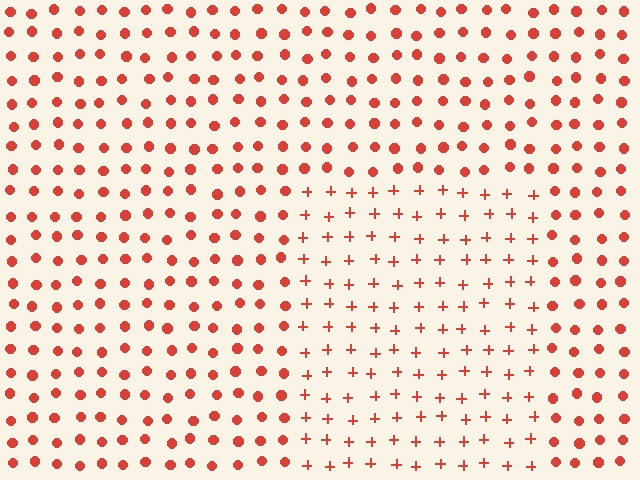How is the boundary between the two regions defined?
The boundary is defined by a change in element shape: plus signs inside vs. circles outside. All elements share the same color and spacing.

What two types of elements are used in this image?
The image uses plus signs inside the rectangle region and circles outside it.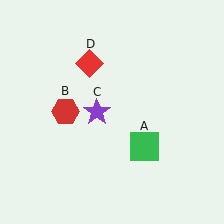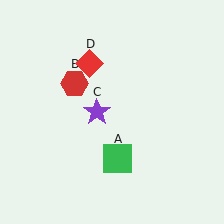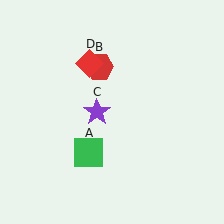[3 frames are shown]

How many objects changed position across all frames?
2 objects changed position: green square (object A), red hexagon (object B).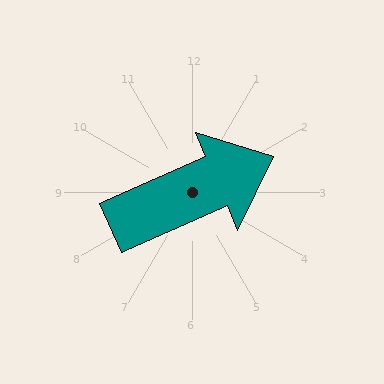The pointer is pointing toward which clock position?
Roughly 2 o'clock.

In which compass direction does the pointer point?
Northeast.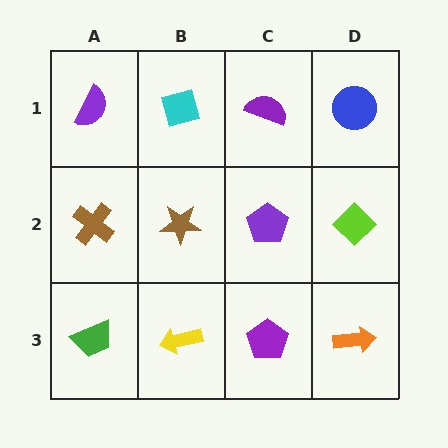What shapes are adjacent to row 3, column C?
A purple pentagon (row 2, column C), a yellow arrow (row 3, column B), an orange arrow (row 3, column D).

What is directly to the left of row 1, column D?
A purple semicircle.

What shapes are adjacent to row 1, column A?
A brown cross (row 2, column A), a cyan square (row 1, column B).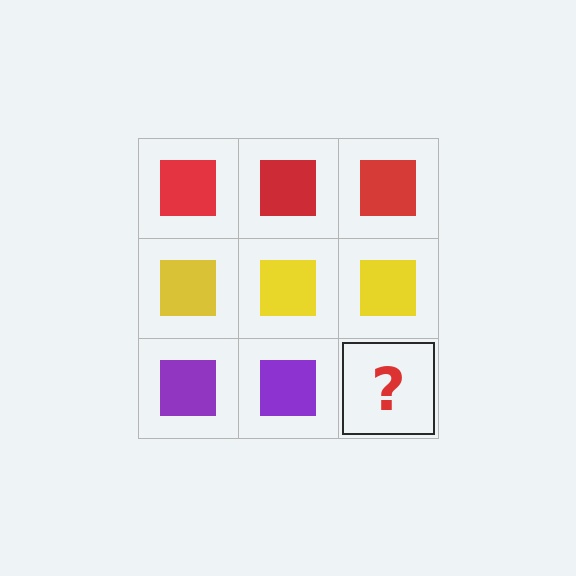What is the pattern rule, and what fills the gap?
The rule is that each row has a consistent color. The gap should be filled with a purple square.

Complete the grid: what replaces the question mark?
The question mark should be replaced with a purple square.